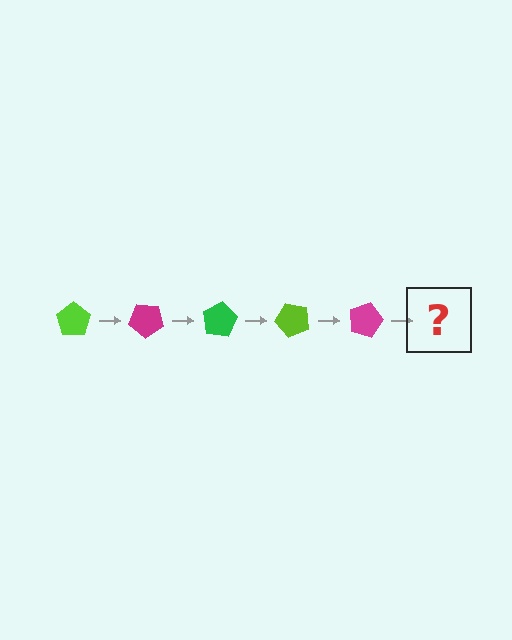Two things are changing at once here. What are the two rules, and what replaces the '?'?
The two rules are that it rotates 40 degrees each step and the color cycles through lime, magenta, and green. The '?' should be a green pentagon, rotated 200 degrees from the start.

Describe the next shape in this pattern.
It should be a green pentagon, rotated 200 degrees from the start.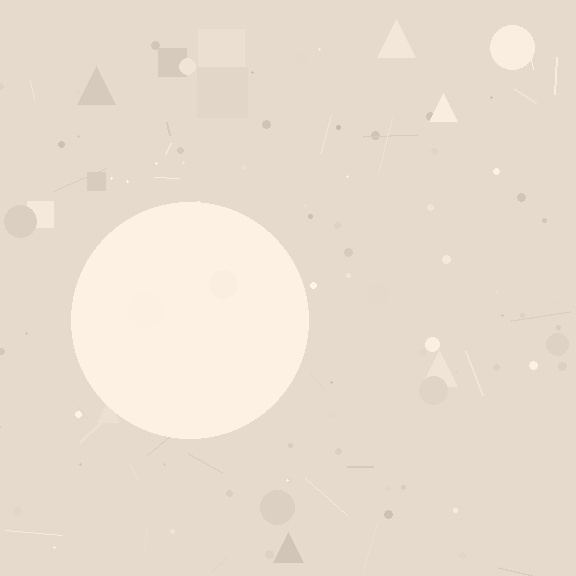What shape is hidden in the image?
A circle is hidden in the image.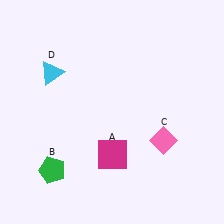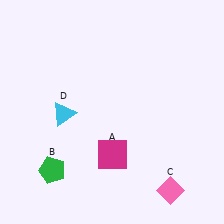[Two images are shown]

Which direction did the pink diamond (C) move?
The pink diamond (C) moved down.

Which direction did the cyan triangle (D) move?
The cyan triangle (D) moved down.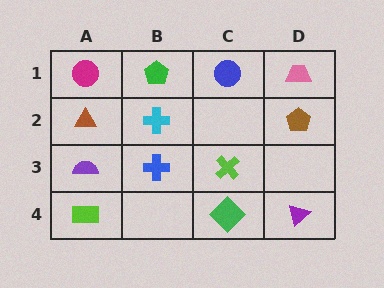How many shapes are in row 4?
3 shapes.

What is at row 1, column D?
A pink trapezoid.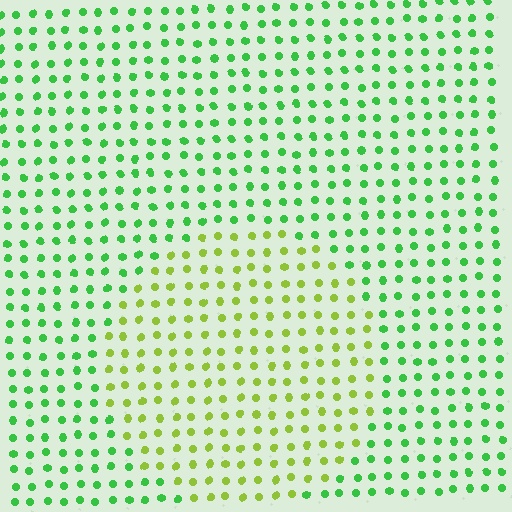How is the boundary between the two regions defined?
The boundary is defined purely by a slight shift in hue (about 42 degrees). Spacing, size, and orientation are identical on both sides.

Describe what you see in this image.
The image is filled with small green elements in a uniform arrangement. A circle-shaped region is visible where the elements are tinted to a slightly different hue, forming a subtle color boundary.